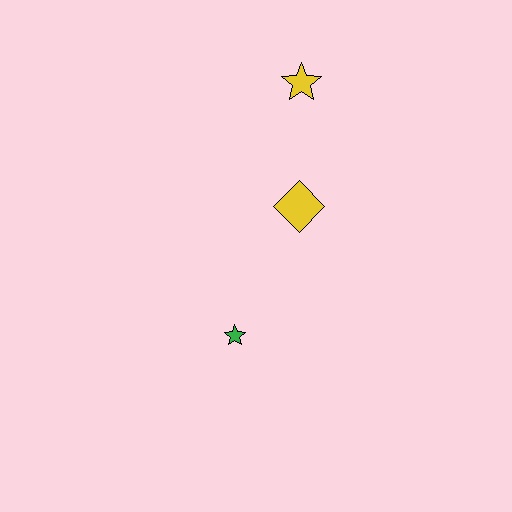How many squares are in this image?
There are no squares.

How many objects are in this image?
There are 3 objects.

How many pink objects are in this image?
There are no pink objects.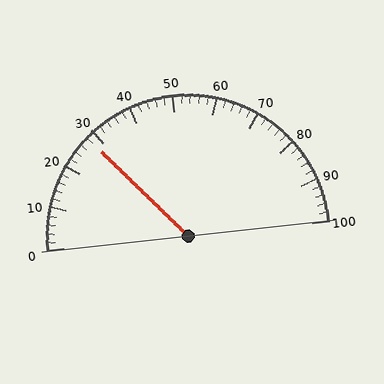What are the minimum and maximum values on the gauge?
The gauge ranges from 0 to 100.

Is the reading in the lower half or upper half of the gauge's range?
The reading is in the lower half of the range (0 to 100).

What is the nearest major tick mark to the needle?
The nearest major tick mark is 30.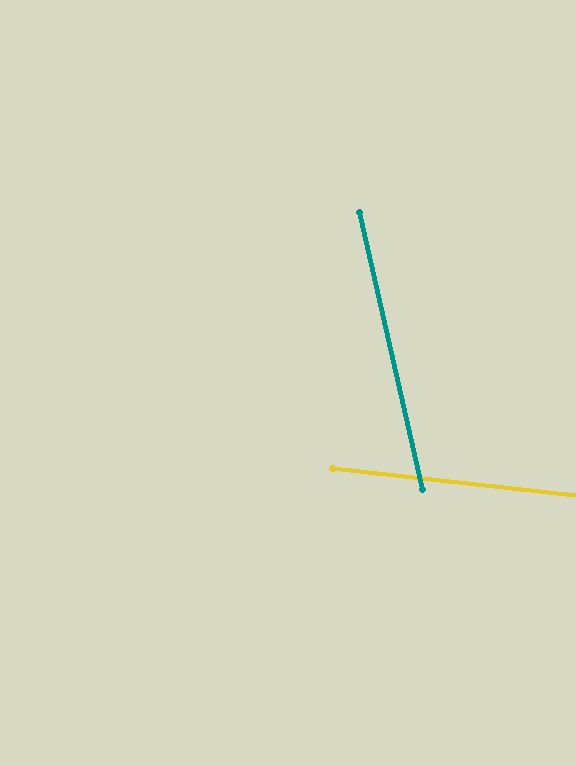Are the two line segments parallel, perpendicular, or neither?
Neither parallel nor perpendicular — they differ by about 71°.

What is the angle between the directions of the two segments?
Approximately 71 degrees.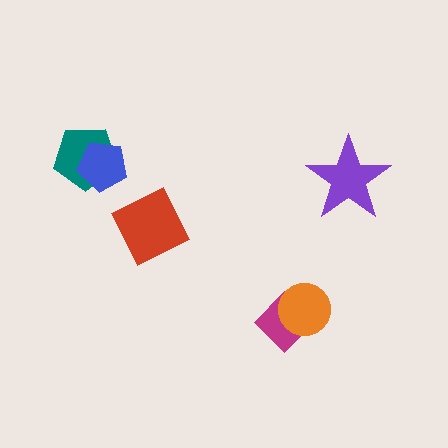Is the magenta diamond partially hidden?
Yes, it is partially covered by another shape.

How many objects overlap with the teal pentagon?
1 object overlaps with the teal pentagon.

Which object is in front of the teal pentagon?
The blue pentagon is in front of the teal pentagon.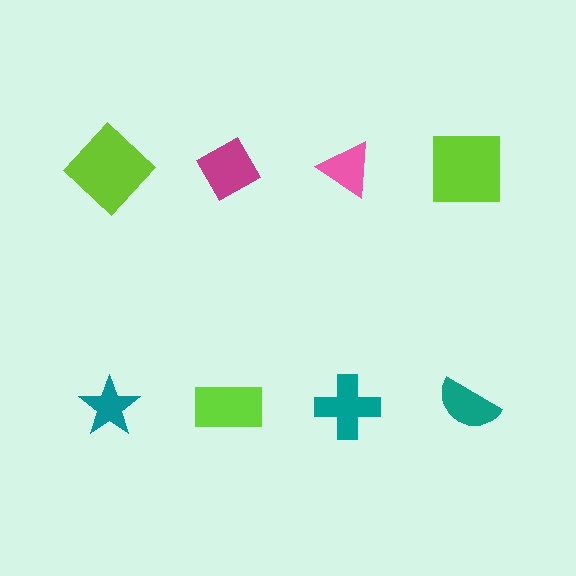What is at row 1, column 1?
A lime diamond.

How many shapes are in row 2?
4 shapes.